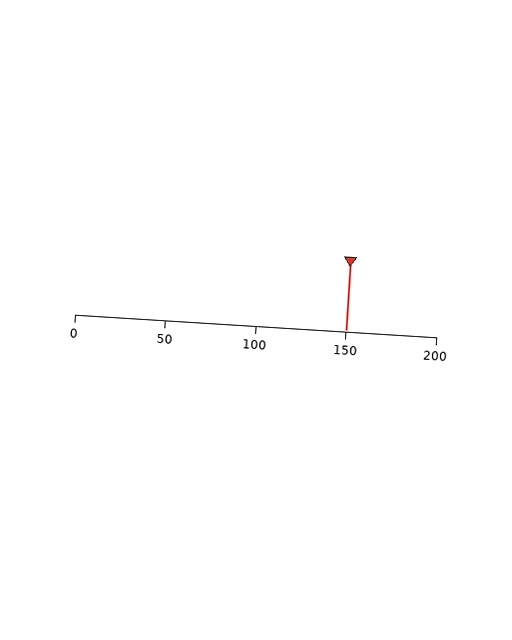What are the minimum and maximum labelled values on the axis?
The axis runs from 0 to 200.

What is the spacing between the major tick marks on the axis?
The major ticks are spaced 50 apart.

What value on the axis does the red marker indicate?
The marker indicates approximately 150.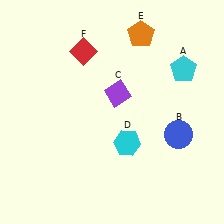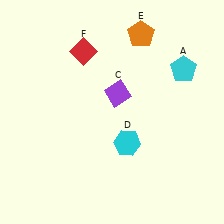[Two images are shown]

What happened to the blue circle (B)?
The blue circle (B) was removed in Image 2. It was in the bottom-right area of Image 1.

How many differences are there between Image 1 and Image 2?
There is 1 difference between the two images.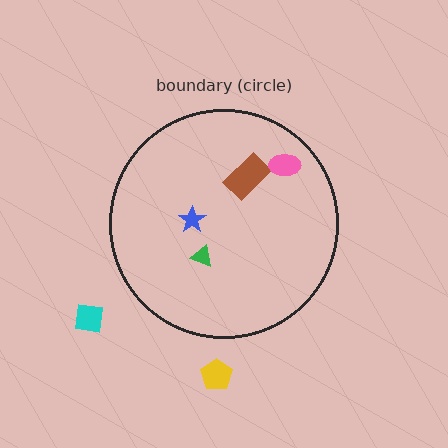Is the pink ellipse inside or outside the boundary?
Inside.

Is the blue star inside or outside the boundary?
Inside.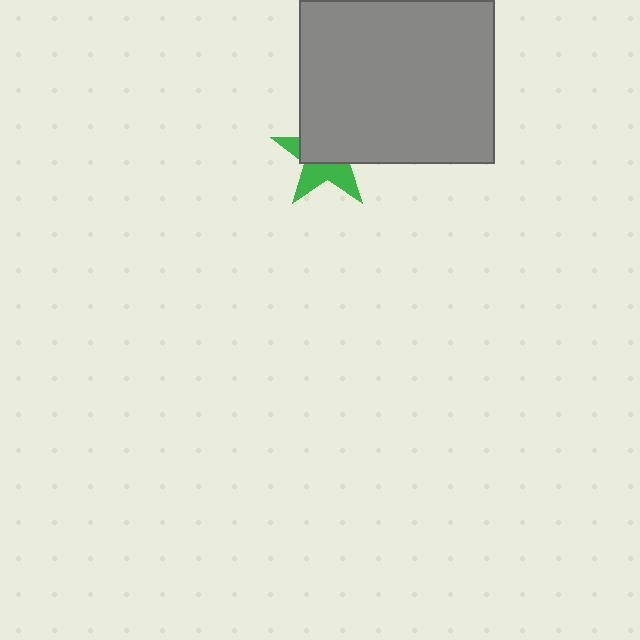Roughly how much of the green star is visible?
A small part of it is visible (roughly 44%).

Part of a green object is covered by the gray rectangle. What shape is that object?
It is a star.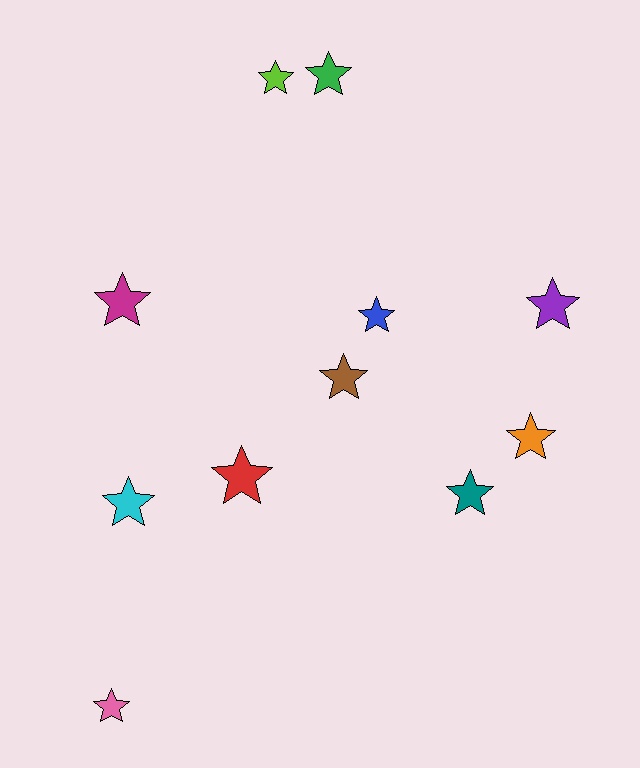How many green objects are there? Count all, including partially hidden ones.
There is 1 green object.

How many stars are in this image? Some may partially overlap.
There are 11 stars.